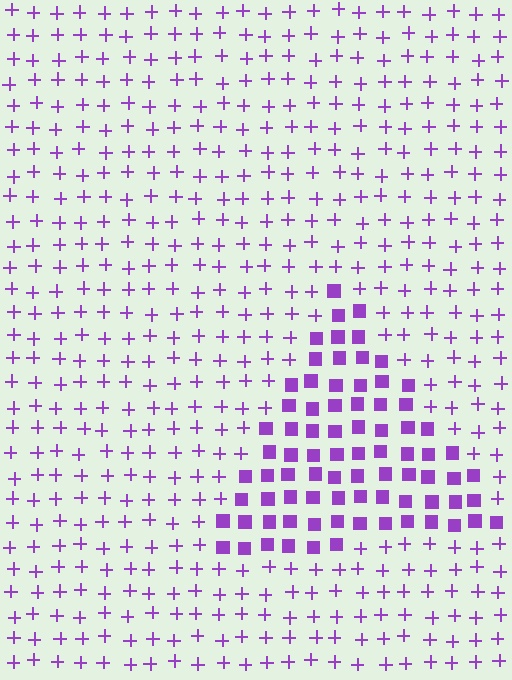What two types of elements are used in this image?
The image uses squares inside the triangle region and plus signs outside it.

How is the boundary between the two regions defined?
The boundary is defined by a change in element shape: squares inside vs. plus signs outside. All elements share the same color and spacing.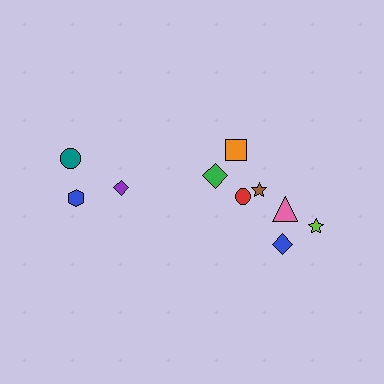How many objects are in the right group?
There are 7 objects.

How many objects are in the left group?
There are 3 objects.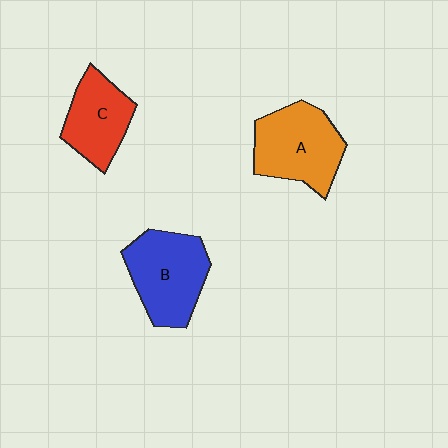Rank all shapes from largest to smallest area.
From largest to smallest: B (blue), A (orange), C (red).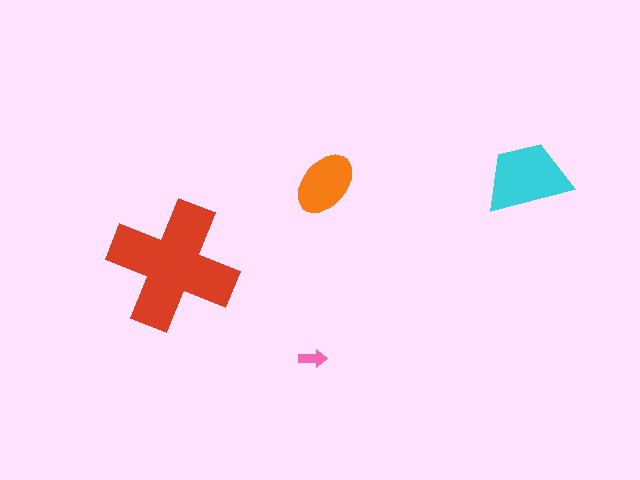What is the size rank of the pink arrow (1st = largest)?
4th.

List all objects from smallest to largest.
The pink arrow, the orange ellipse, the cyan trapezoid, the red cross.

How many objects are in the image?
There are 4 objects in the image.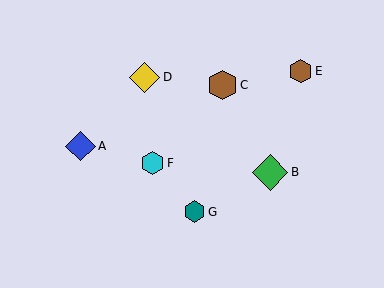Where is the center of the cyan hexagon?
The center of the cyan hexagon is at (152, 163).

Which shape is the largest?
The green diamond (labeled B) is the largest.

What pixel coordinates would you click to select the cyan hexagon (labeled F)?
Click at (152, 163) to select the cyan hexagon F.